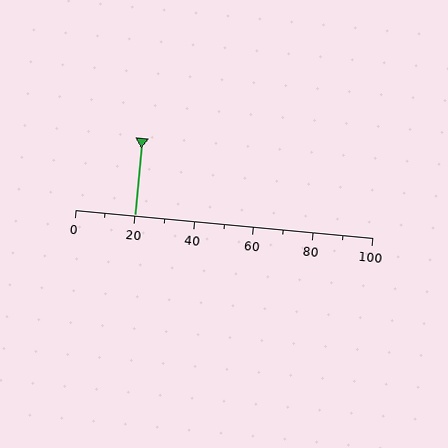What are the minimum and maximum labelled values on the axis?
The axis runs from 0 to 100.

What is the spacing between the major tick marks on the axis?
The major ticks are spaced 20 apart.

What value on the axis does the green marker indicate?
The marker indicates approximately 20.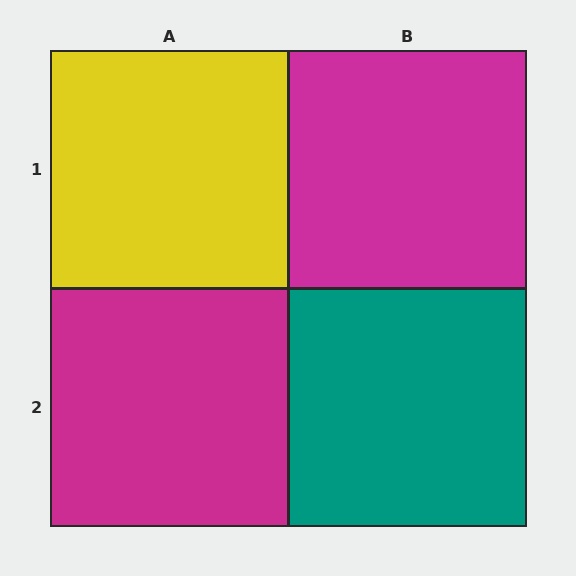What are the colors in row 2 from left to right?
Magenta, teal.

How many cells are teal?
1 cell is teal.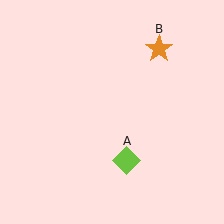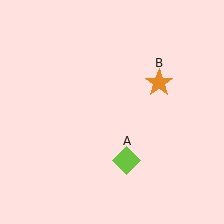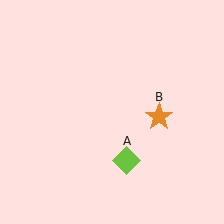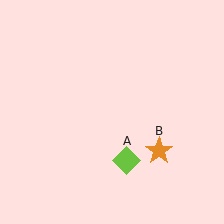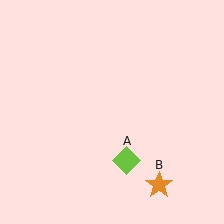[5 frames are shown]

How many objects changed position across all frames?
1 object changed position: orange star (object B).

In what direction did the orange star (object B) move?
The orange star (object B) moved down.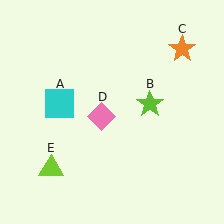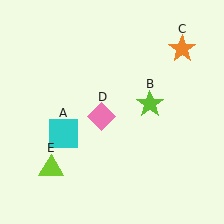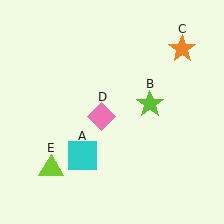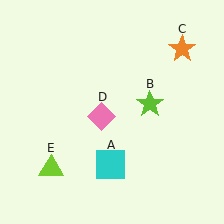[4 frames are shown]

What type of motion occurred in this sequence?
The cyan square (object A) rotated counterclockwise around the center of the scene.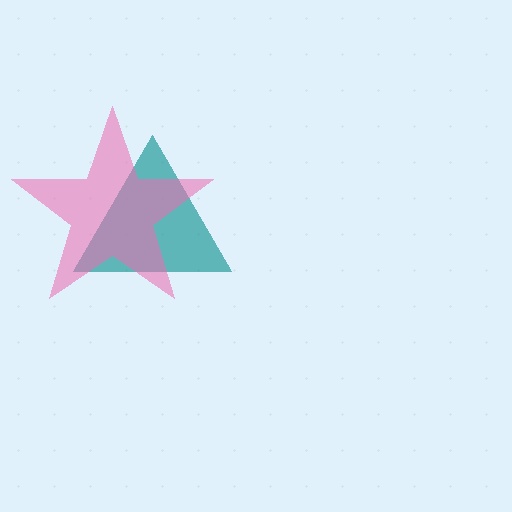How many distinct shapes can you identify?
There are 2 distinct shapes: a teal triangle, a pink star.